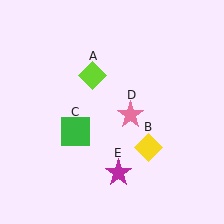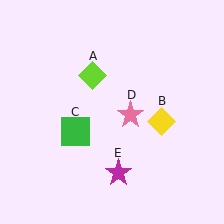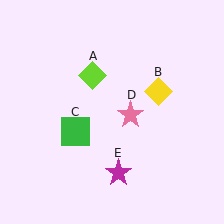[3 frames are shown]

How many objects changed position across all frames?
1 object changed position: yellow diamond (object B).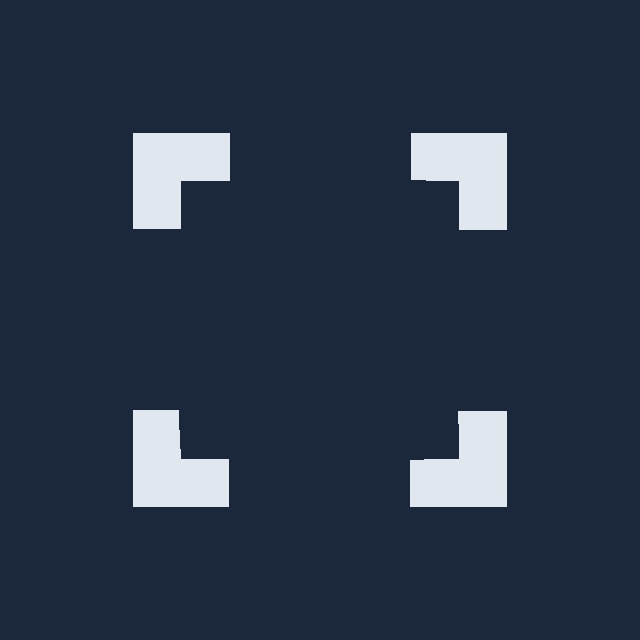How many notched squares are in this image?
There are 4 — one at each vertex of the illusory square.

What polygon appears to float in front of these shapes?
An illusory square — its edges are inferred from the aligned wedge cuts in the notched squares, not physically drawn.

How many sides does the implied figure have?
4 sides.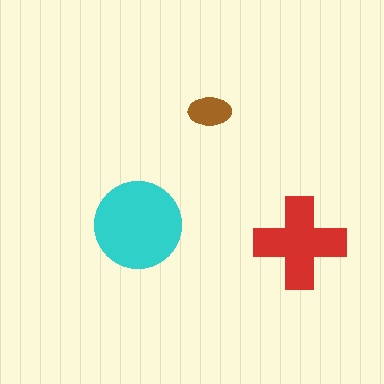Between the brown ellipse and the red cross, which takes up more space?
The red cross.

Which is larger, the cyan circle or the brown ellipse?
The cyan circle.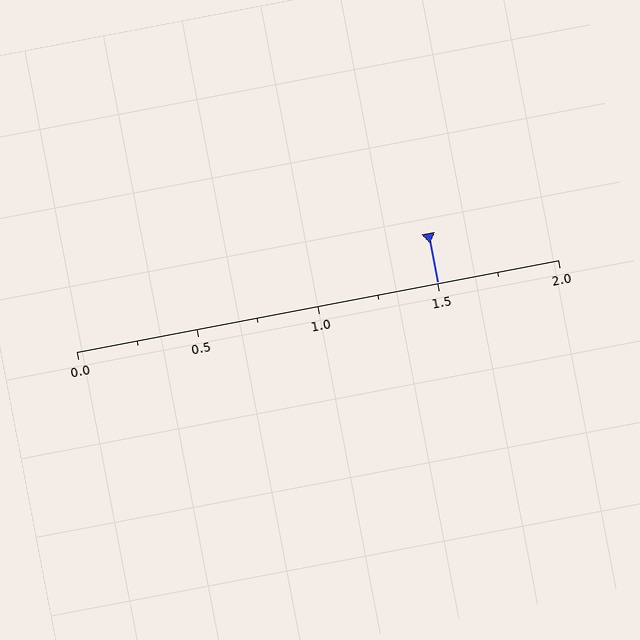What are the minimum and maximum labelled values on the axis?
The axis runs from 0.0 to 2.0.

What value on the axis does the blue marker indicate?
The marker indicates approximately 1.5.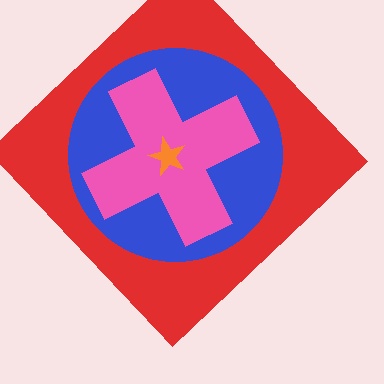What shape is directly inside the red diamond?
The blue circle.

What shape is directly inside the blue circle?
The pink cross.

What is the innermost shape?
The orange star.